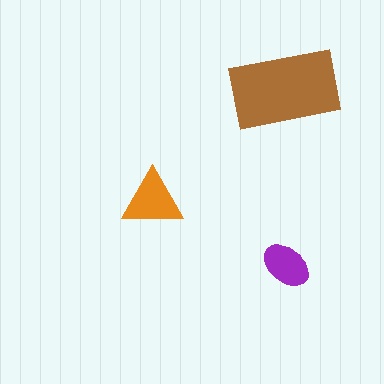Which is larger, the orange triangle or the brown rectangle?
The brown rectangle.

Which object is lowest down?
The purple ellipse is bottommost.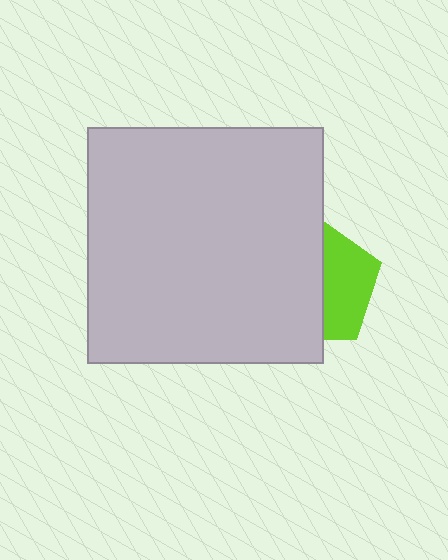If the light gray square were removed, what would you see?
You would see the complete lime pentagon.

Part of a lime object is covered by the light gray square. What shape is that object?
It is a pentagon.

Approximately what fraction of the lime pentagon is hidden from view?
Roughly 58% of the lime pentagon is hidden behind the light gray square.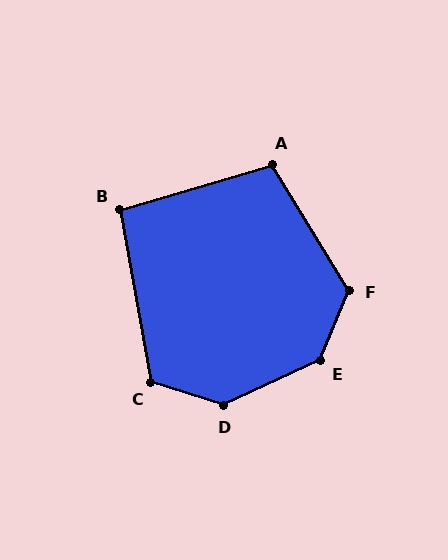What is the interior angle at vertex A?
Approximately 105 degrees (obtuse).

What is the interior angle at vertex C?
Approximately 118 degrees (obtuse).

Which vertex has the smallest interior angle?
B, at approximately 96 degrees.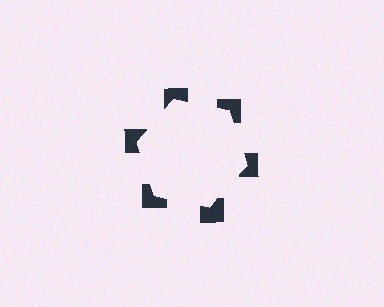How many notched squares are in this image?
There are 6 — one at each vertex of the illusory hexagon.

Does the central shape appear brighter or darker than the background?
It typically appears slightly brighter than the background, even though no actual brightness change is drawn.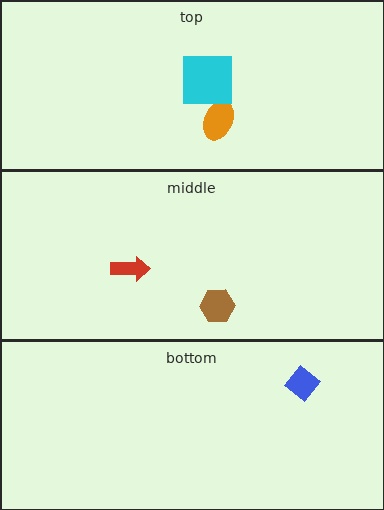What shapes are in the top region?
The orange ellipse, the cyan square.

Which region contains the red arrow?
The middle region.